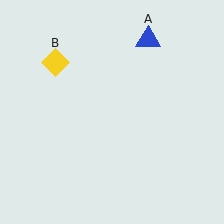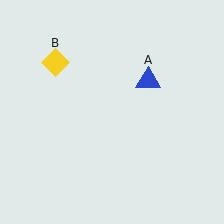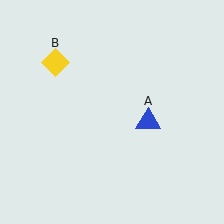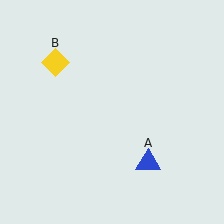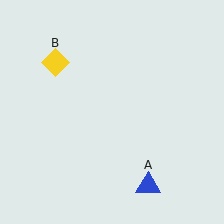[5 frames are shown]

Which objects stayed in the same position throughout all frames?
Yellow diamond (object B) remained stationary.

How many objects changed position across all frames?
1 object changed position: blue triangle (object A).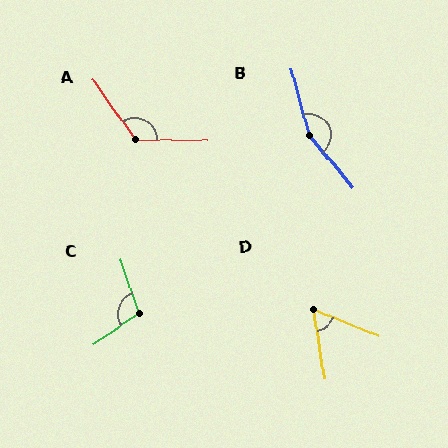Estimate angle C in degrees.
Approximately 105 degrees.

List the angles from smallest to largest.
D (59°), C (105°), A (126°), B (155°).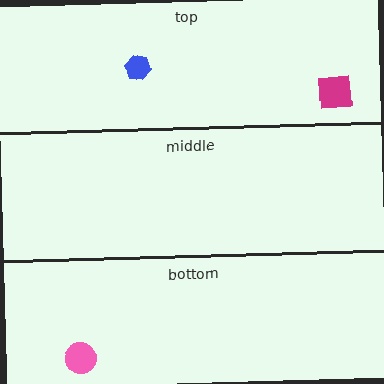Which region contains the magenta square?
The top region.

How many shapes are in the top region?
2.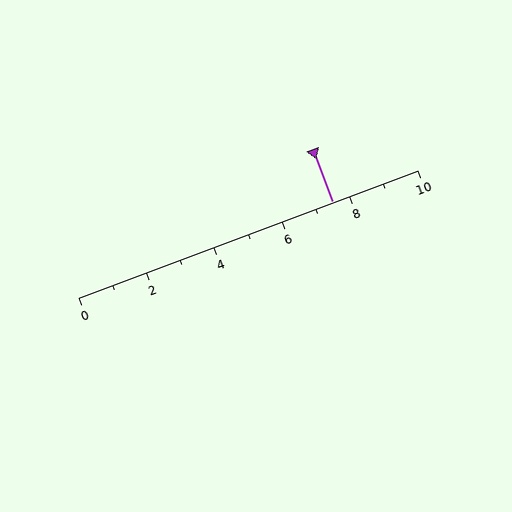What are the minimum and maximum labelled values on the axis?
The axis runs from 0 to 10.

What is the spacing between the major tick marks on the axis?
The major ticks are spaced 2 apart.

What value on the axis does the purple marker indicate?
The marker indicates approximately 7.5.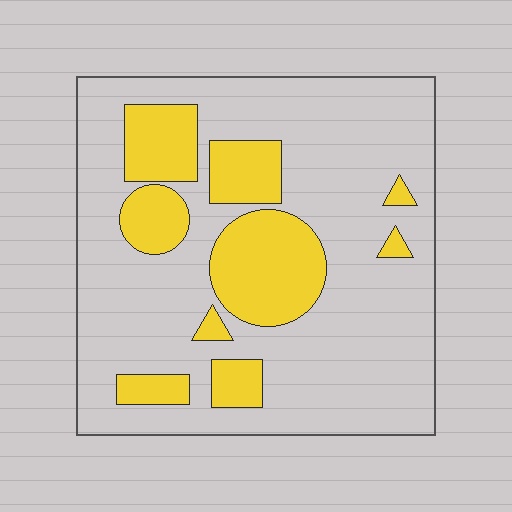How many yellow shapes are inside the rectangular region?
9.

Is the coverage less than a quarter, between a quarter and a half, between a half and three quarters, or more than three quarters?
Less than a quarter.